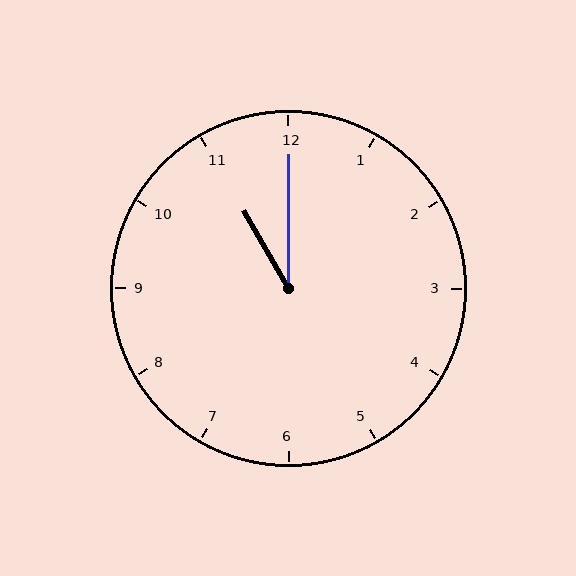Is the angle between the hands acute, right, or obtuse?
It is acute.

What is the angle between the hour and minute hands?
Approximately 30 degrees.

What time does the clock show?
11:00.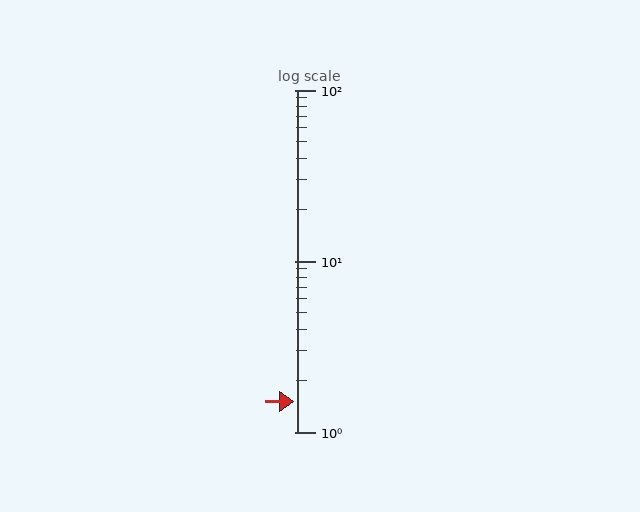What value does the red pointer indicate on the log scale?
The pointer indicates approximately 1.5.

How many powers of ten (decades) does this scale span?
The scale spans 2 decades, from 1 to 100.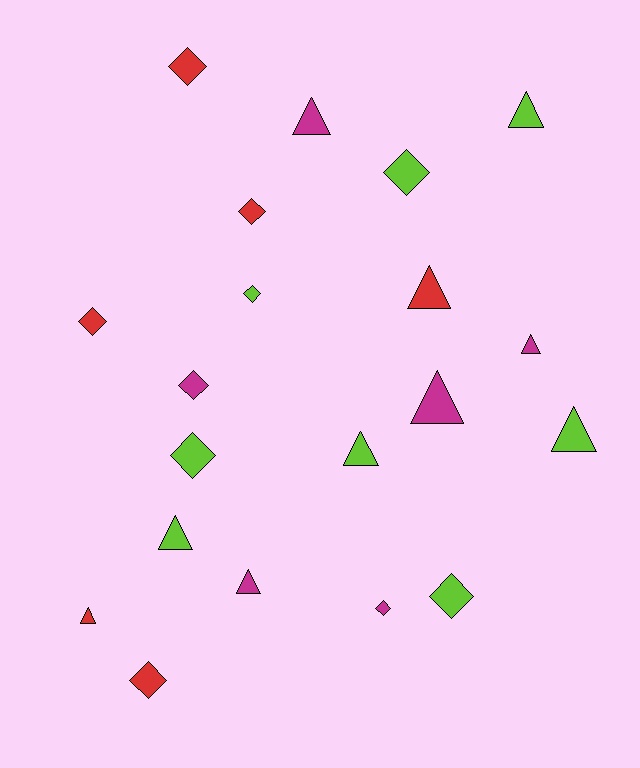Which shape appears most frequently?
Triangle, with 10 objects.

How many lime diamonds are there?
There are 4 lime diamonds.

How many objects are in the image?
There are 20 objects.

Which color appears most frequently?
Lime, with 8 objects.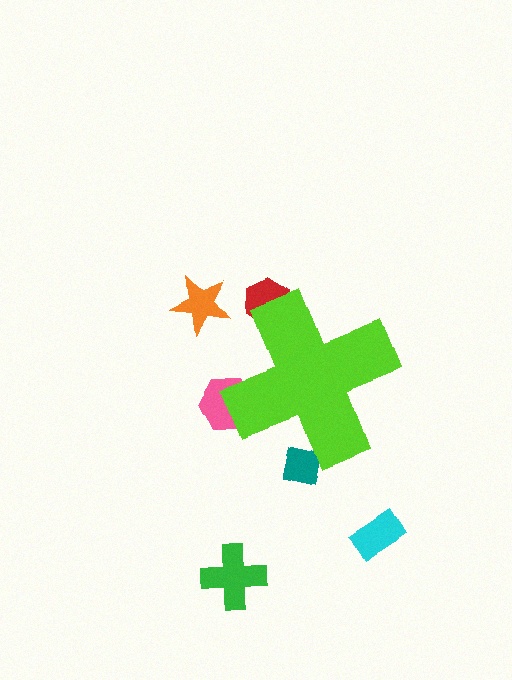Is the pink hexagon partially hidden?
Yes, the pink hexagon is partially hidden behind the lime cross.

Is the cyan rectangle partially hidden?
No, the cyan rectangle is fully visible.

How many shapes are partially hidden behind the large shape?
3 shapes are partially hidden.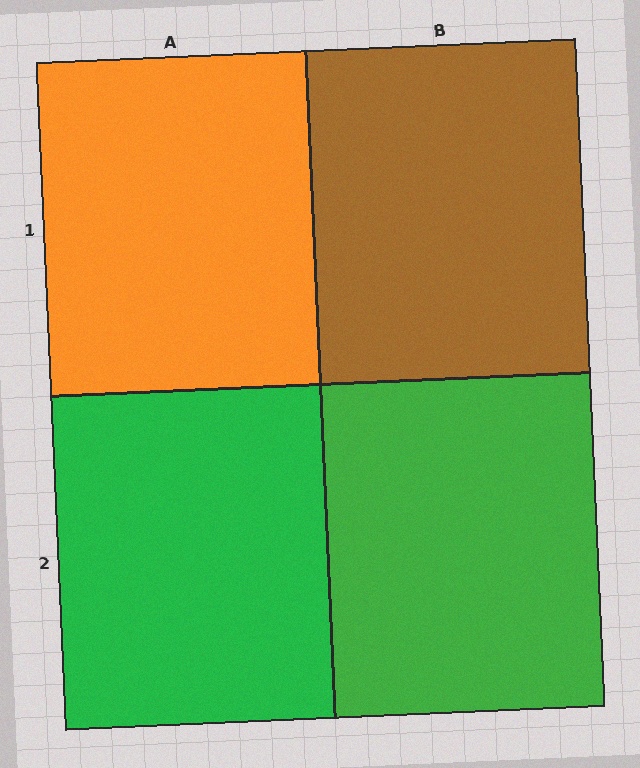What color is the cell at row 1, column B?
Brown.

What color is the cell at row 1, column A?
Orange.